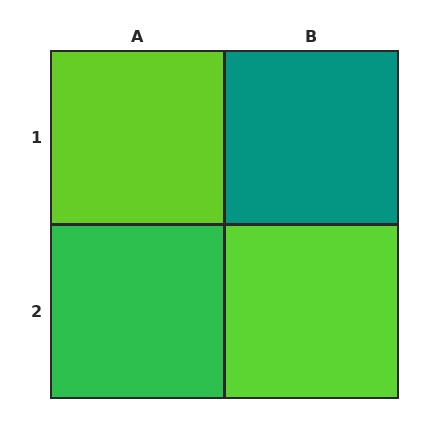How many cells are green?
1 cell is green.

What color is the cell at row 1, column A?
Lime.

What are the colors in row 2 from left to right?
Green, lime.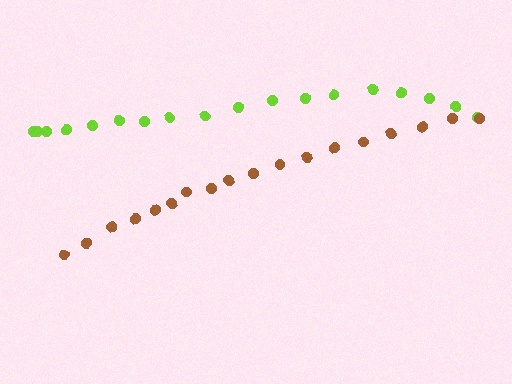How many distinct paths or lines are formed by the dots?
There are 2 distinct paths.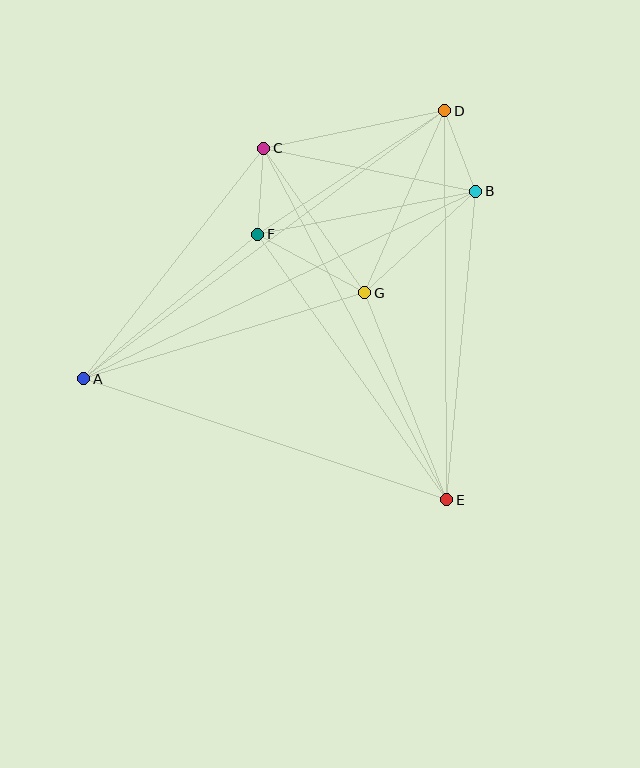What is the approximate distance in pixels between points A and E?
The distance between A and E is approximately 383 pixels.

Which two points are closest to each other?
Points B and D are closest to each other.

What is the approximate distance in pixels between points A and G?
The distance between A and G is approximately 294 pixels.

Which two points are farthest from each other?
Points A and D are farthest from each other.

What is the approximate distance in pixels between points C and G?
The distance between C and G is approximately 176 pixels.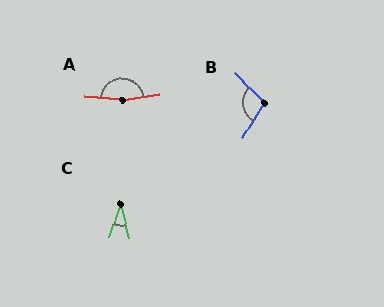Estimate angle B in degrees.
Approximately 104 degrees.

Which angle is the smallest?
C, at approximately 32 degrees.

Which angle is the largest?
A, at approximately 165 degrees.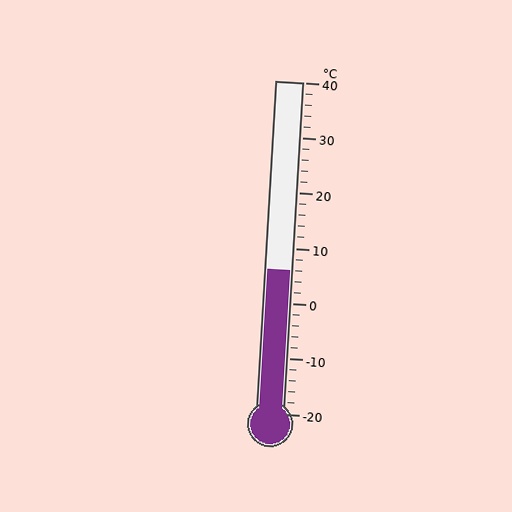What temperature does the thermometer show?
The thermometer shows approximately 6°C.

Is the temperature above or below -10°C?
The temperature is above -10°C.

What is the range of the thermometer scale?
The thermometer scale ranges from -20°C to 40°C.